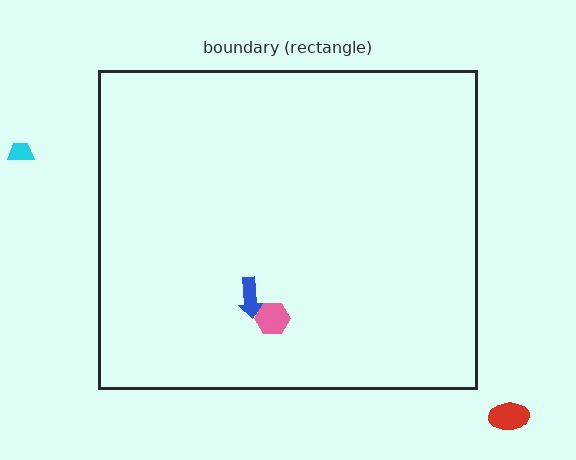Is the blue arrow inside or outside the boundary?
Inside.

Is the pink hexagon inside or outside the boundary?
Inside.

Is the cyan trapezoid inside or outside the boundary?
Outside.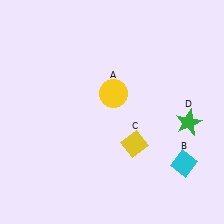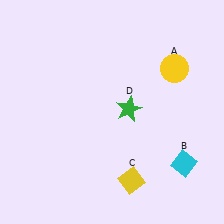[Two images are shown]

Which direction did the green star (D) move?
The green star (D) moved left.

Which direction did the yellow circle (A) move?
The yellow circle (A) moved right.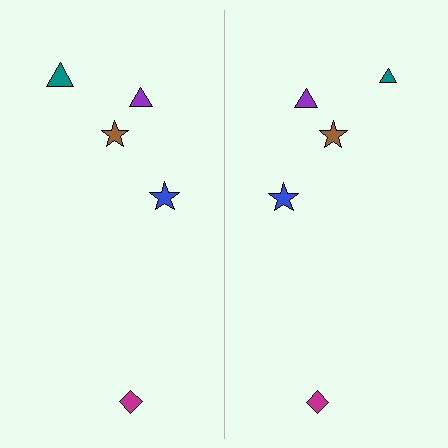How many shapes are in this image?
There are 10 shapes in this image.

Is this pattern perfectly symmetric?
No, the pattern is not perfectly symmetric. The teal triangle on the right side has a different size than its mirror counterpart.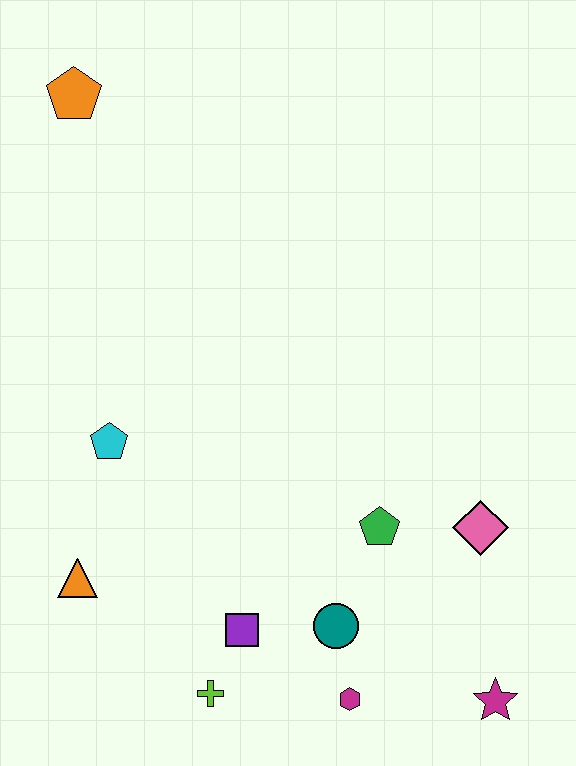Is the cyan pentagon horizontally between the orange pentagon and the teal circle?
Yes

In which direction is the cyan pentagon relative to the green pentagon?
The cyan pentagon is to the left of the green pentagon.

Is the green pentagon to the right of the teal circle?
Yes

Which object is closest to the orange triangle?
The cyan pentagon is closest to the orange triangle.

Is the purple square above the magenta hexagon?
Yes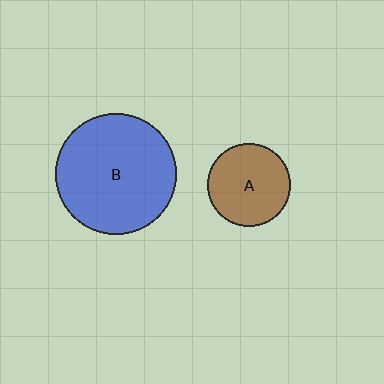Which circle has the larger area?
Circle B (blue).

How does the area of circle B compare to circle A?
Approximately 2.2 times.